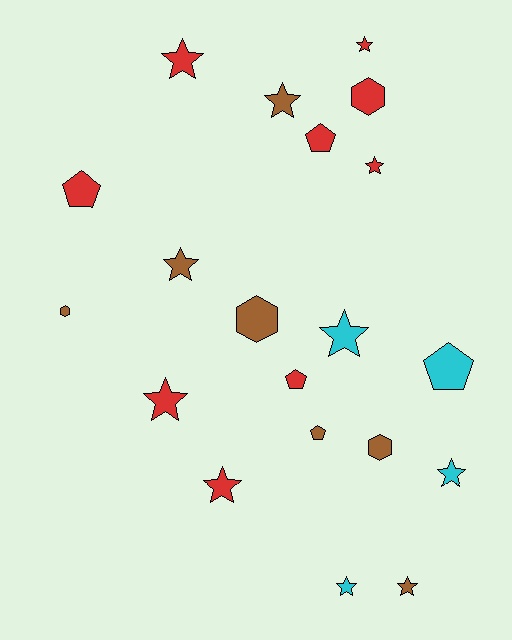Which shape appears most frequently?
Star, with 11 objects.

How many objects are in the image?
There are 20 objects.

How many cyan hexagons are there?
There are no cyan hexagons.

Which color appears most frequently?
Red, with 9 objects.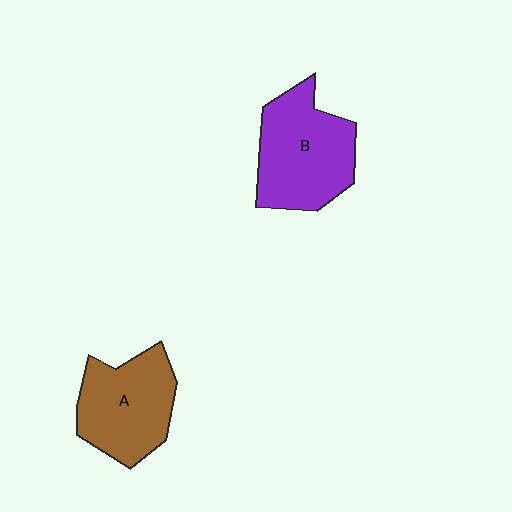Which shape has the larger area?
Shape B (purple).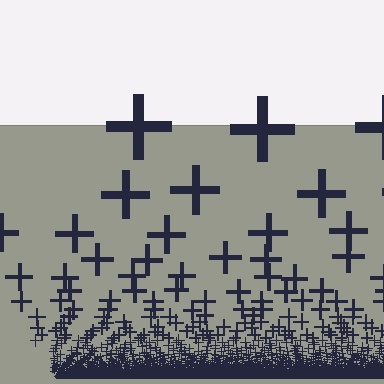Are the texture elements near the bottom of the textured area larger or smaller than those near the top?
Smaller. The gradient is inverted — elements near the bottom are smaller and denser.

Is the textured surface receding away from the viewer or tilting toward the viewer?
The surface appears to tilt toward the viewer. Texture elements get larger and sparser toward the top.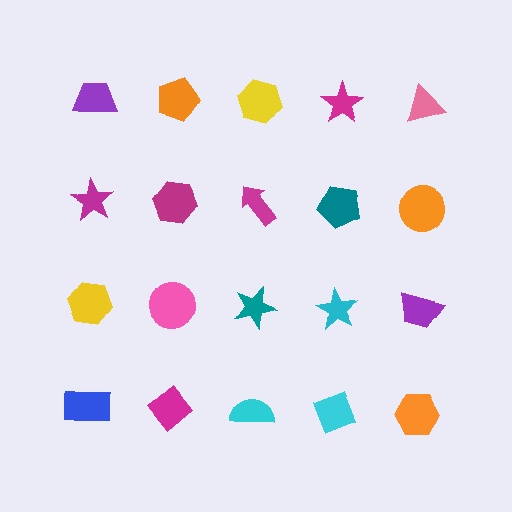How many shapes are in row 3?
5 shapes.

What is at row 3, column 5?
A purple trapezoid.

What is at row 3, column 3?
A teal star.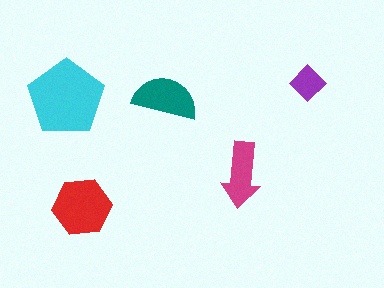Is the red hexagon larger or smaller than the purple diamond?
Larger.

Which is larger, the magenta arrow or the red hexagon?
The red hexagon.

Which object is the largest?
The cyan pentagon.